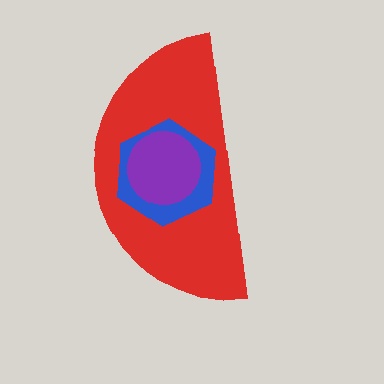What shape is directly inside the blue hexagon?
The purple circle.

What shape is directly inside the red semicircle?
The blue hexagon.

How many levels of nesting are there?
3.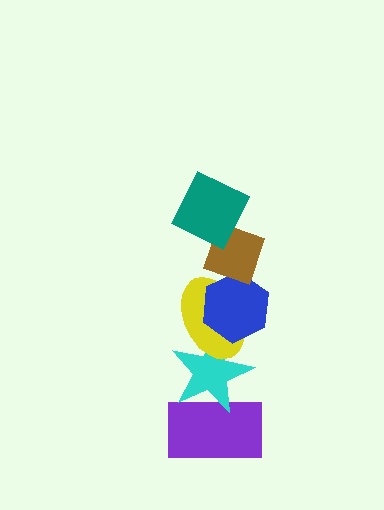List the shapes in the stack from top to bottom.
From top to bottom: the teal square, the brown diamond, the blue hexagon, the yellow ellipse, the cyan star, the purple rectangle.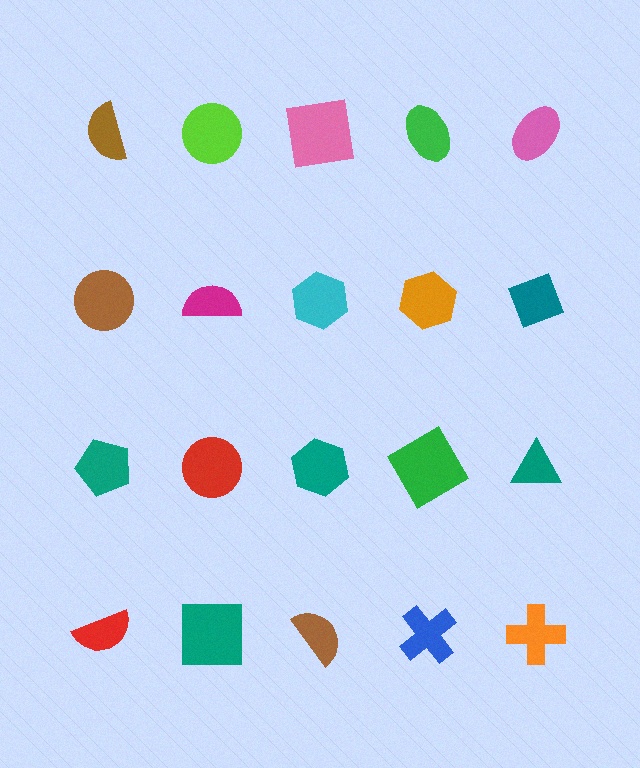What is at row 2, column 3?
A cyan hexagon.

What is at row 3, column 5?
A teal triangle.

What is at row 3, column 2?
A red circle.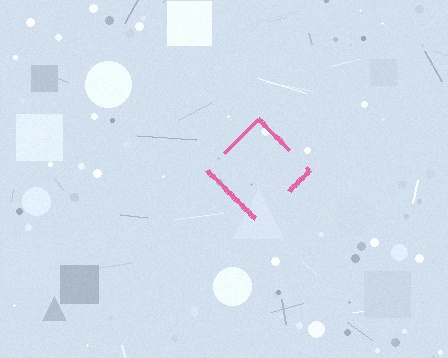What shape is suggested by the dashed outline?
The dashed outline suggests a diamond.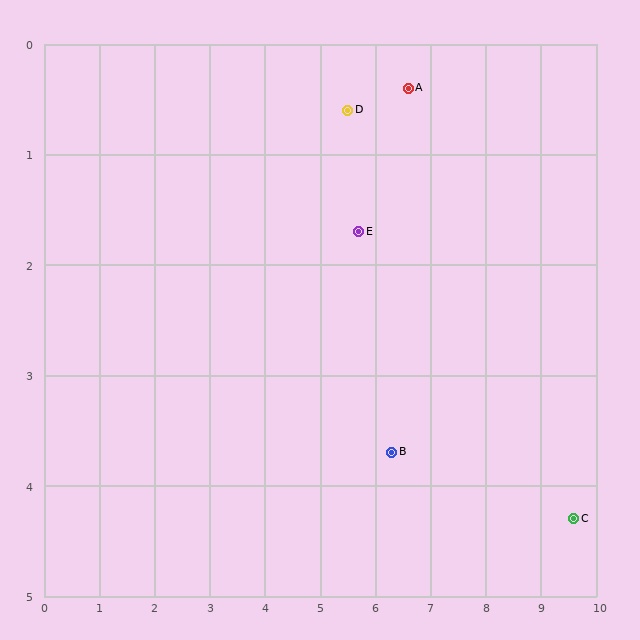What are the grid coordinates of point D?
Point D is at approximately (5.5, 0.6).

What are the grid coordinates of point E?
Point E is at approximately (5.7, 1.7).